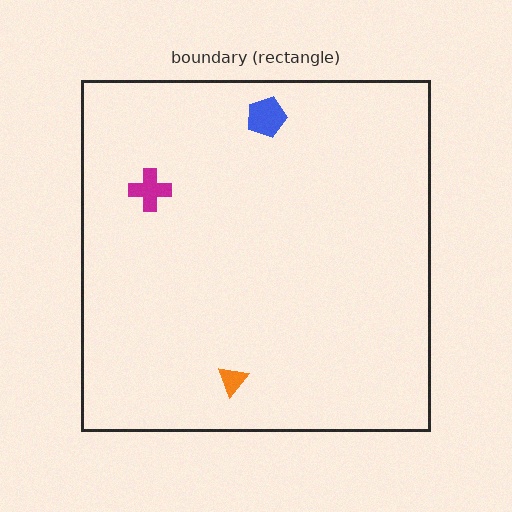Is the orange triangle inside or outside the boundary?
Inside.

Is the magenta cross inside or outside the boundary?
Inside.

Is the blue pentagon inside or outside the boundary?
Inside.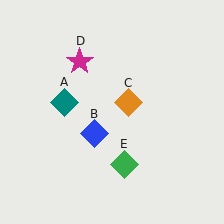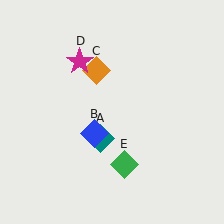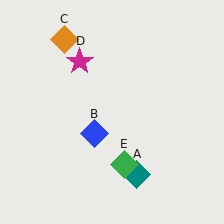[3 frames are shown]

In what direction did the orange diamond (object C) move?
The orange diamond (object C) moved up and to the left.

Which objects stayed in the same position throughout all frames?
Blue diamond (object B) and magenta star (object D) and green diamond (object E) remained stationary.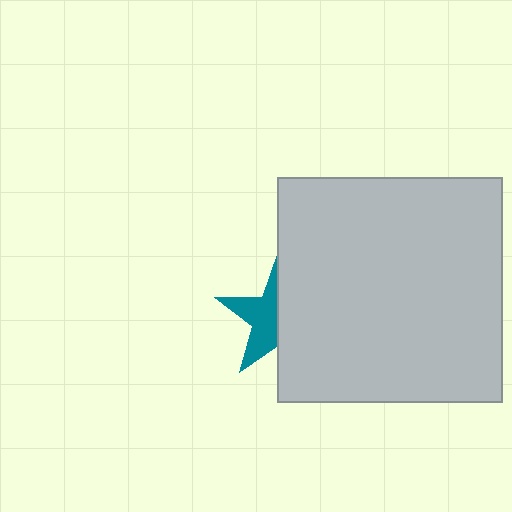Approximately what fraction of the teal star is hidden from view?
Roughly 51% of the teal star is hidden behind the light gray square.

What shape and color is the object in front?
The object in front is a light gray square.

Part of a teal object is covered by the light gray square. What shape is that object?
It is a star.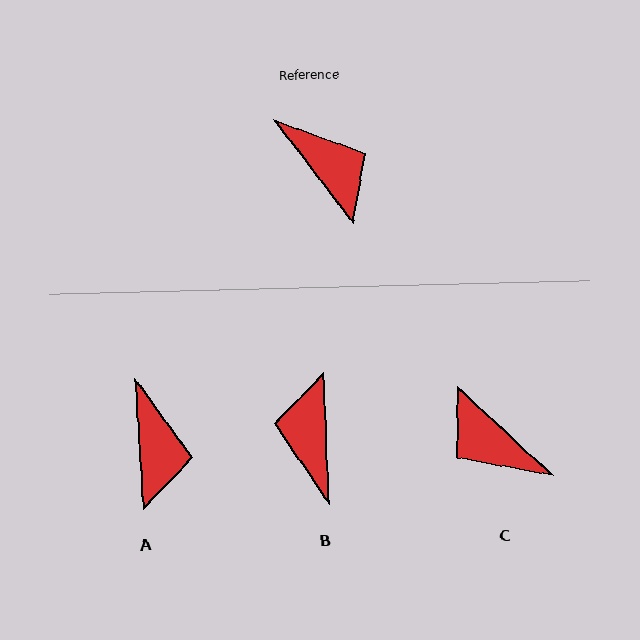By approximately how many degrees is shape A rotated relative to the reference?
Approximately 34 degrees clockwise.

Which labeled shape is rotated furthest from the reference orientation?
C, about 170 degrees away.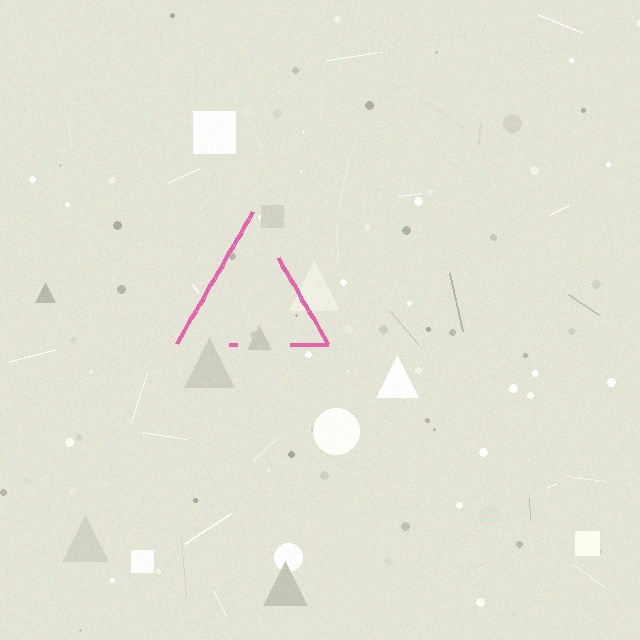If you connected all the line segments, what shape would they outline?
They would outline a triangle.